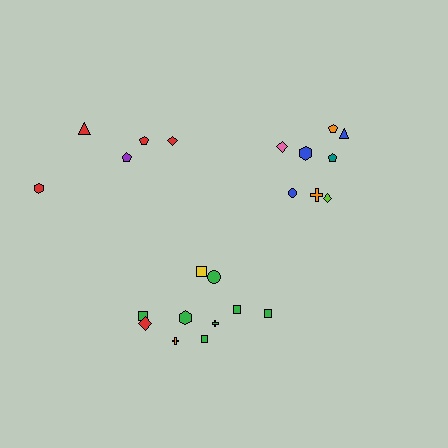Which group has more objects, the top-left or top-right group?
The top-right group.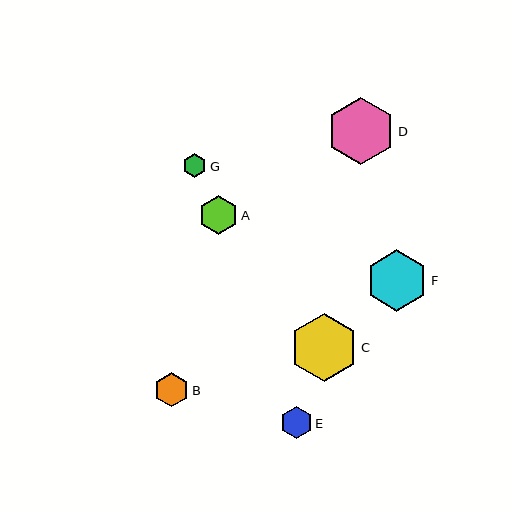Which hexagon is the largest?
Hexagon C is the largest with a size of approximately 68 pixels.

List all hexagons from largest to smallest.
From largest to smallest: C, D, F, A, B, E, G.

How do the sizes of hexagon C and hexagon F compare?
Hexagon C and hexagon F are approximately the same size.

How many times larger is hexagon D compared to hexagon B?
Hexagon D is approximately 2.0 times the size of hexagon B.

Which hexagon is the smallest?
Hexagon G is the smallest with a size of approximately 24 pixels.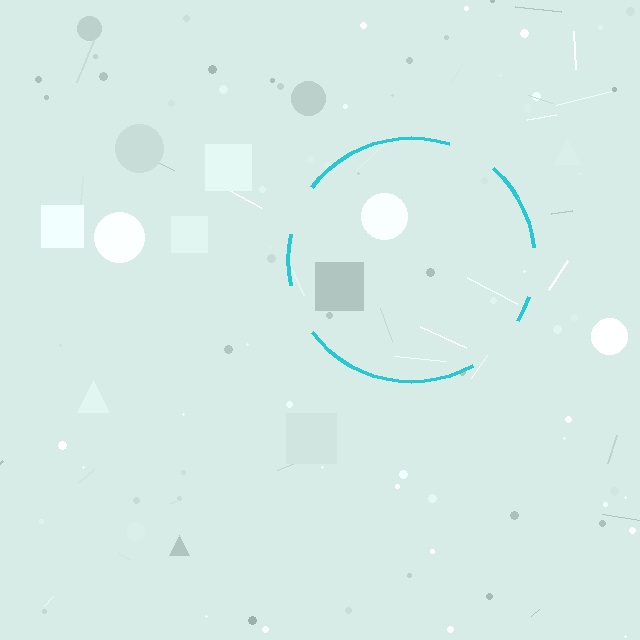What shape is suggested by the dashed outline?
The dashed outline suggests a circle.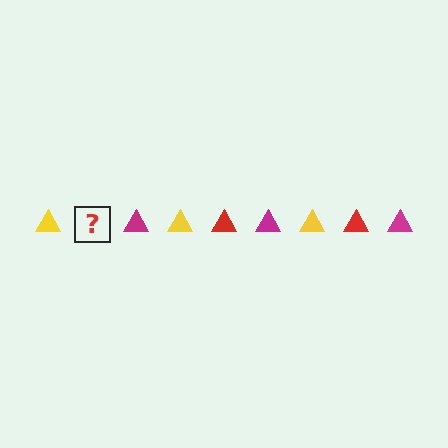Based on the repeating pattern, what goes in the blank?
The blank should be a red triangle.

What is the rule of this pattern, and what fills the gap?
The rule is that the pattern cycles through yellow, red, magenta triangles. The gap should be filled with a red triangle.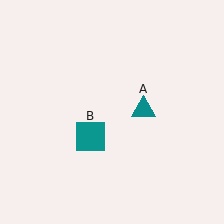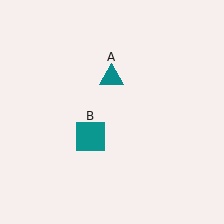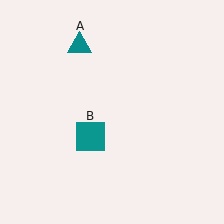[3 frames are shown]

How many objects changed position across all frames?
1 object changed position: teal triangle (object A).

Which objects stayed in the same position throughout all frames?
Teal square (object B) remained stationary.